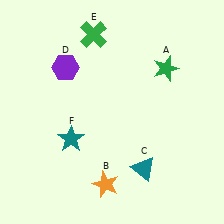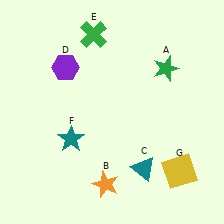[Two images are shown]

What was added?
A yellow square (G) was added in Image 2.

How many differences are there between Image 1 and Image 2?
There is 1 difference between the two images.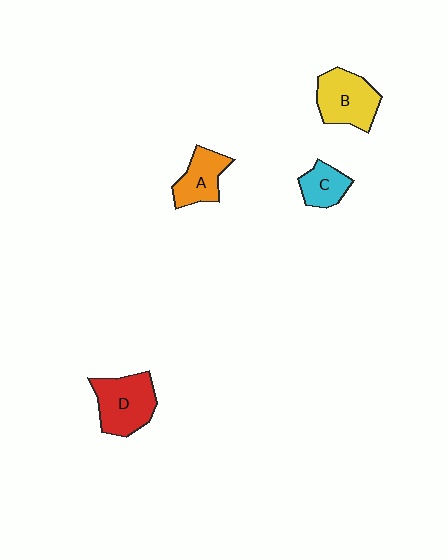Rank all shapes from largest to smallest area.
From largest to smallest: D (red), B (yellow), A (orange), C (cyan).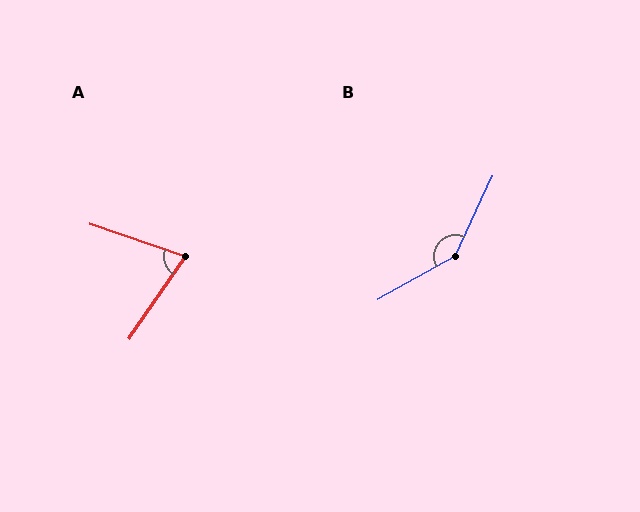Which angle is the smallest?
A, at approximately 74 degrees.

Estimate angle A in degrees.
Approximately 74 degrees.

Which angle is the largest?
B, at approximately 144 degrees.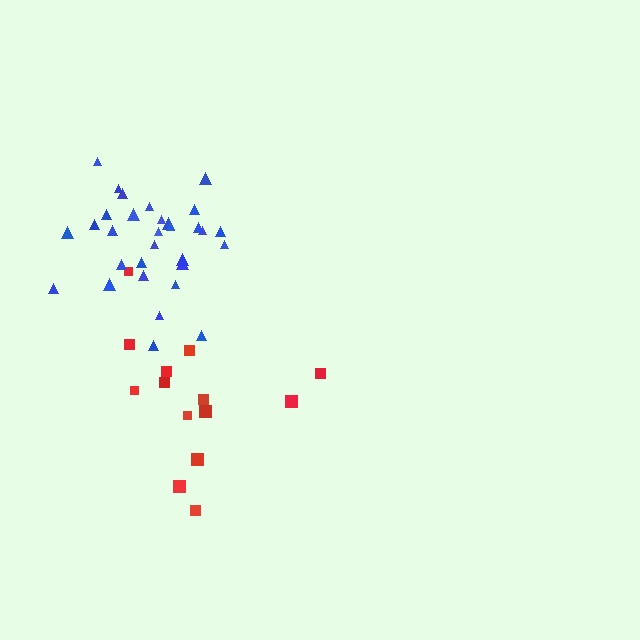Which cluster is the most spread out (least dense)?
Red.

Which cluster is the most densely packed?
Blue.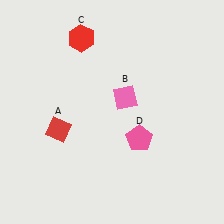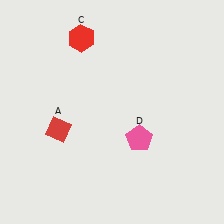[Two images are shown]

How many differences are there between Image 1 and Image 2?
There is 1 difference between the two images.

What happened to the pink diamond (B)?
The pink diamond (B) was removed in Image 2. It was in the top-right area of Image 1.